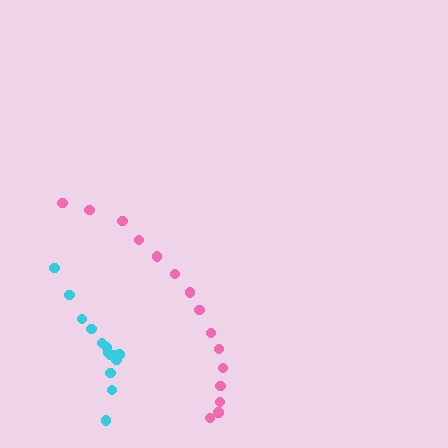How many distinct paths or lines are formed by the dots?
There are 2 distinct paths.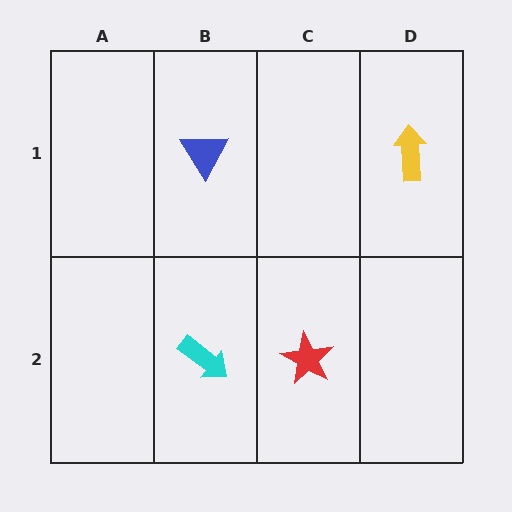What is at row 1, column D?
A yellow arrow.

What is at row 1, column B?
A blue triangle.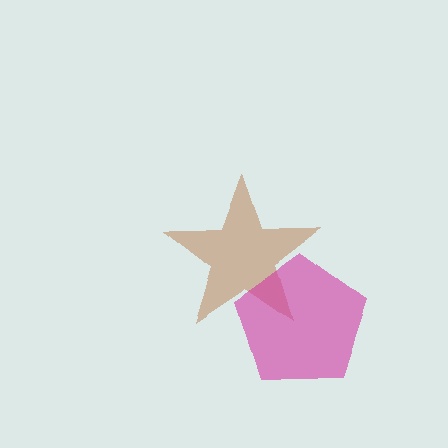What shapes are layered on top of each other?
The layered shapes are: a brown star, a magenta pentagon.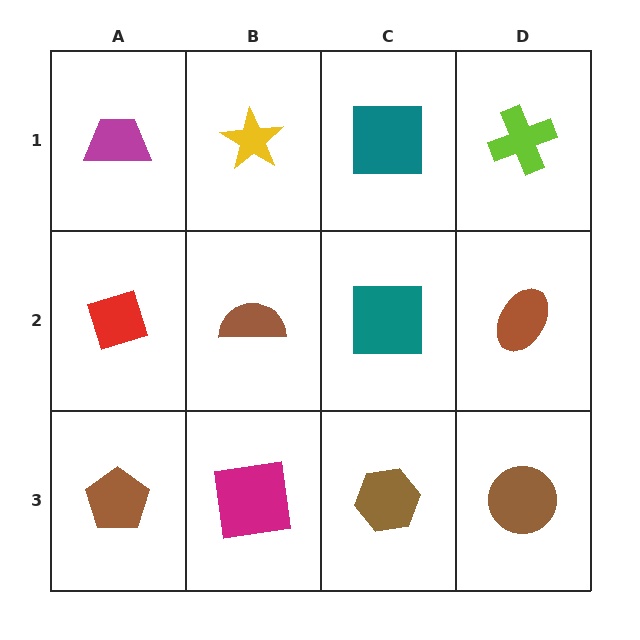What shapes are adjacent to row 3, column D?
A brown ellipse (row 2, column D), a brown hexagon (row 3, column C).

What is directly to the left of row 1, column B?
A magenta trapezoid.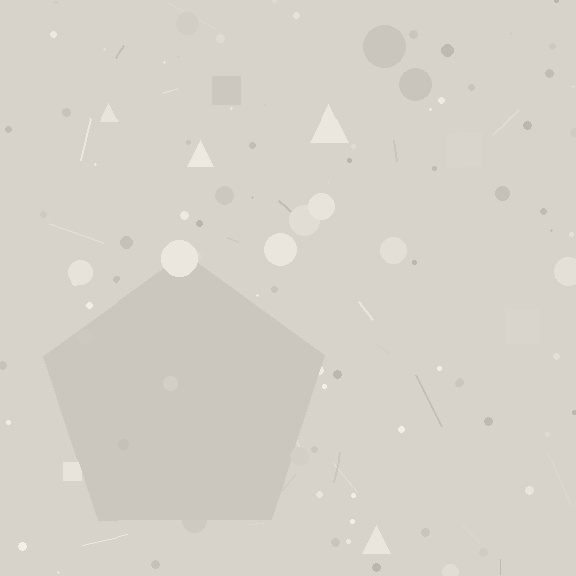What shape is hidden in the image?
A pentagon is hidden in the image.